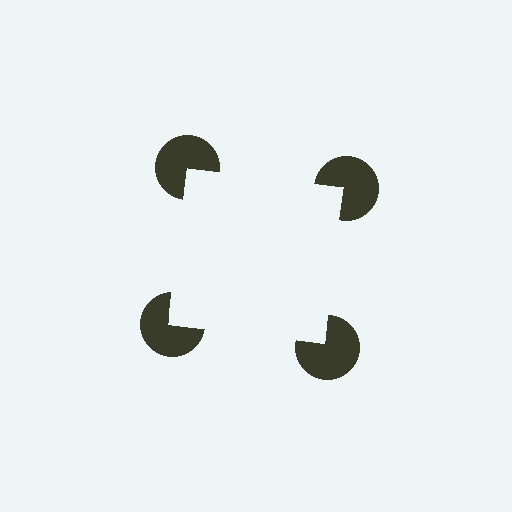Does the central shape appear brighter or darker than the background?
It typically appears slightly brighter than the background, even though no actual brightness change is drawn.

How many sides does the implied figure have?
4 sides.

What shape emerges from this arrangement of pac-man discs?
An illusory square — its edges are inferred from the aligned wedge cuts in the pac-man discs, not physically drawn.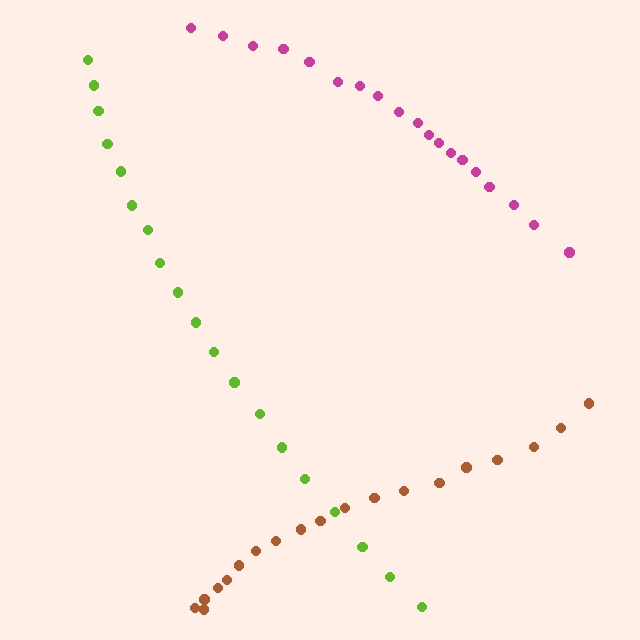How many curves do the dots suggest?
There are 3 distinct paths.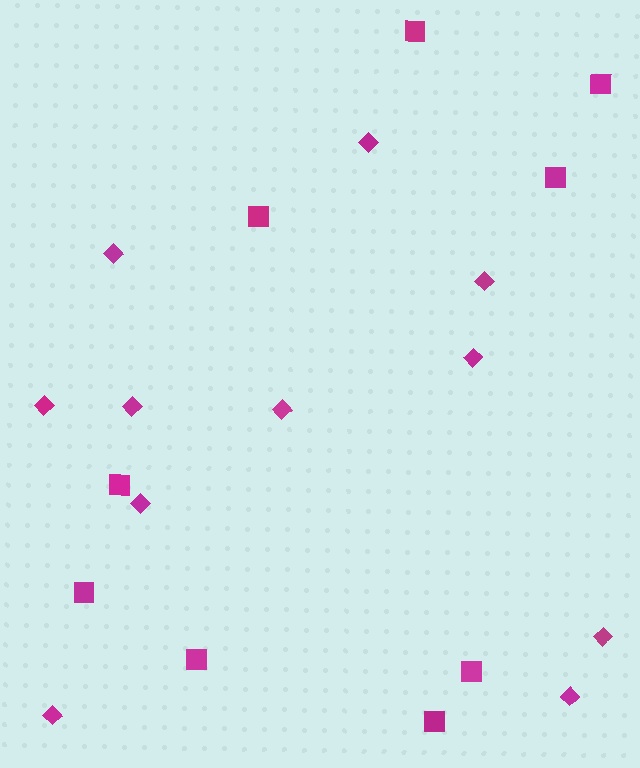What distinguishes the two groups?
There are 2 groups: one group of squares (9) and one group of diamonds (11).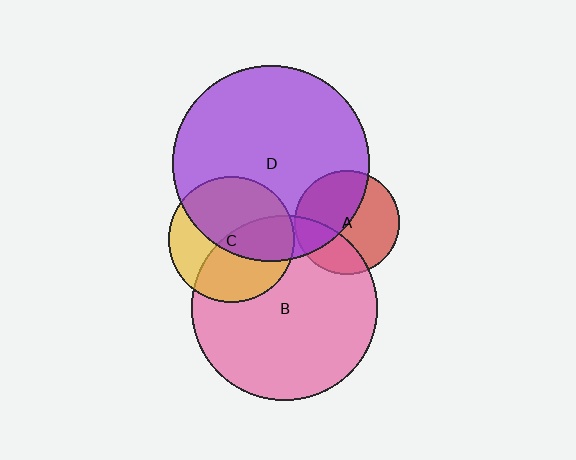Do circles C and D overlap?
Yes.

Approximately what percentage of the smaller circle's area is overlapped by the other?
Approximately 55%.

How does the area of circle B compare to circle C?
Approximately 2.2 times.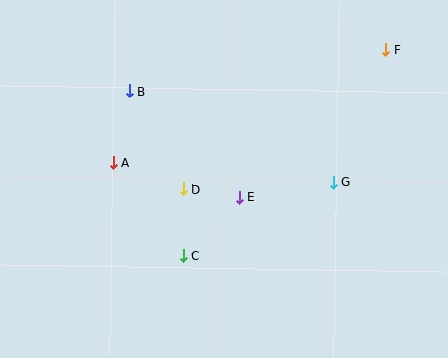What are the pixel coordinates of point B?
Point B is at (130, 91).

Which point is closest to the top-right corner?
Point F is closest to the top-right corner.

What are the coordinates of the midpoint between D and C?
The midpoint between D and C is at (183, 222).